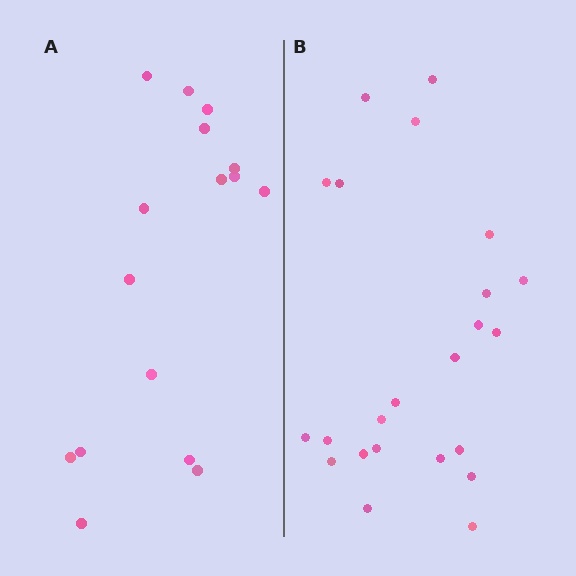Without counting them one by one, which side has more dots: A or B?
Region B (the right region) has more dots.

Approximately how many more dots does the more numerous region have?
Region B has roughly 8 or so more dots than region A.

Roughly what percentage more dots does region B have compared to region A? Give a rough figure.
About 45% more.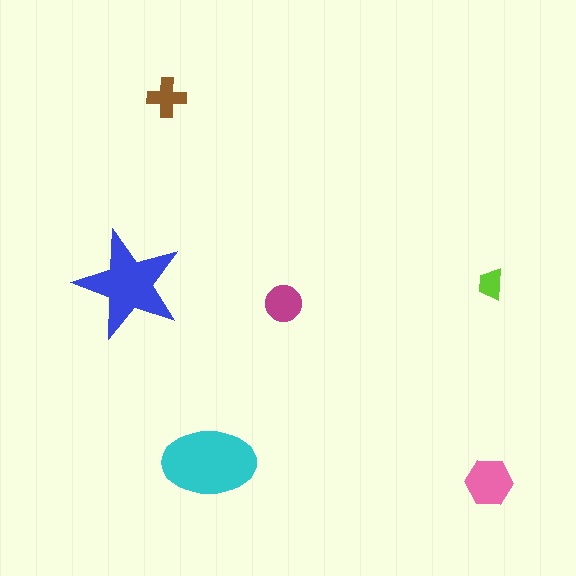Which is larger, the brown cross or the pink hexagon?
The pink hexagon.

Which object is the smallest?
The lime trapezoid.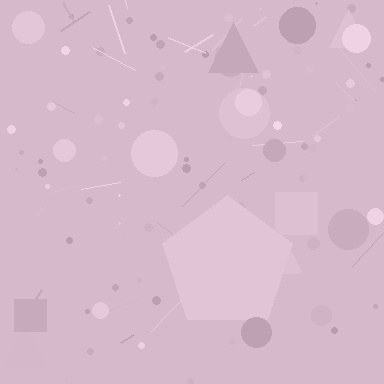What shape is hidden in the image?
A pentagon is hidden in the image.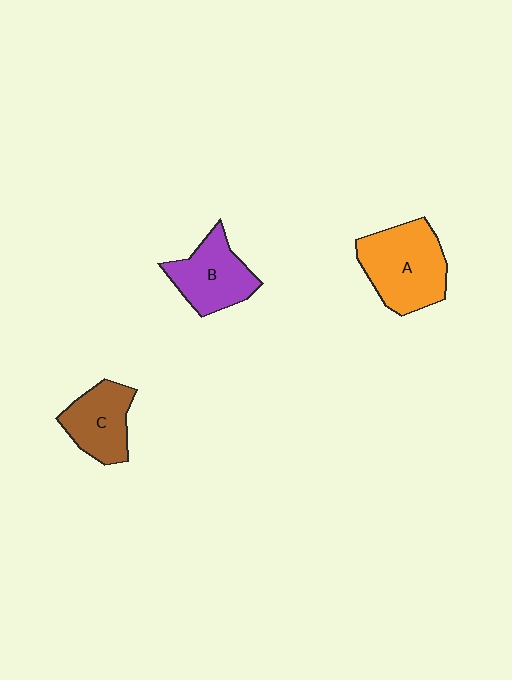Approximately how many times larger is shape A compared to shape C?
Approximately 1.5 times.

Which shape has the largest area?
Shape A (orange).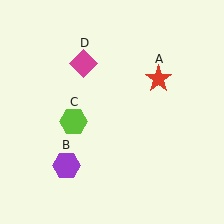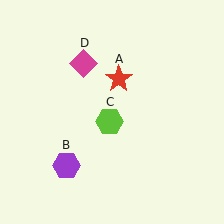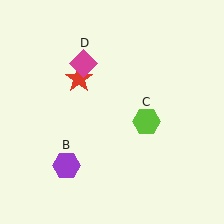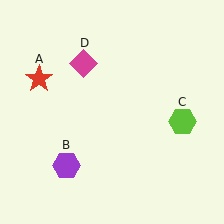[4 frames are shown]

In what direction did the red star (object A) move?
The red star (object A) moved left.